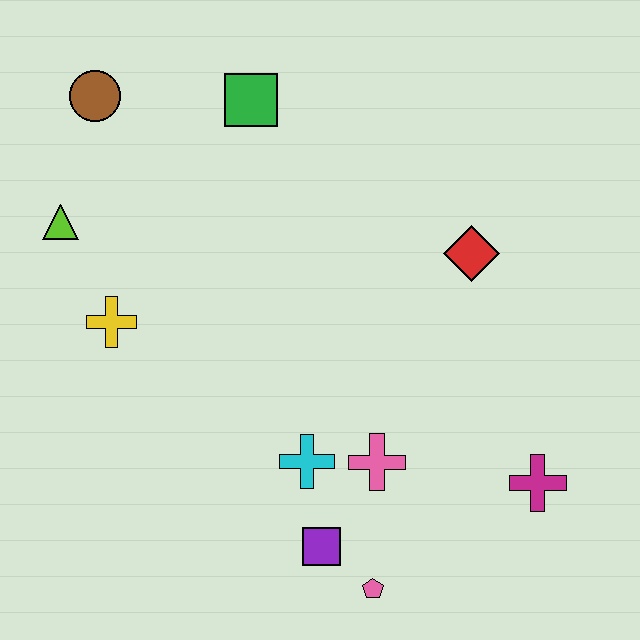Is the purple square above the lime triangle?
No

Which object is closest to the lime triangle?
The yellow cross is closest to the lime triangle.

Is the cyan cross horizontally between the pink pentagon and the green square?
Yes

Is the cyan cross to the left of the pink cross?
Yes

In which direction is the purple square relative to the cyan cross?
The purple square is below the cyan cross.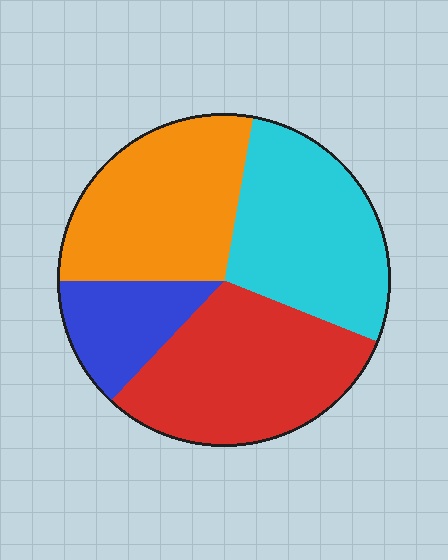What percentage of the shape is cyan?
Cyan covers roughly 30% of the shape.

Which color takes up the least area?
Blue, at roughly 15%.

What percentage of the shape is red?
Red covers around 30% of the shape.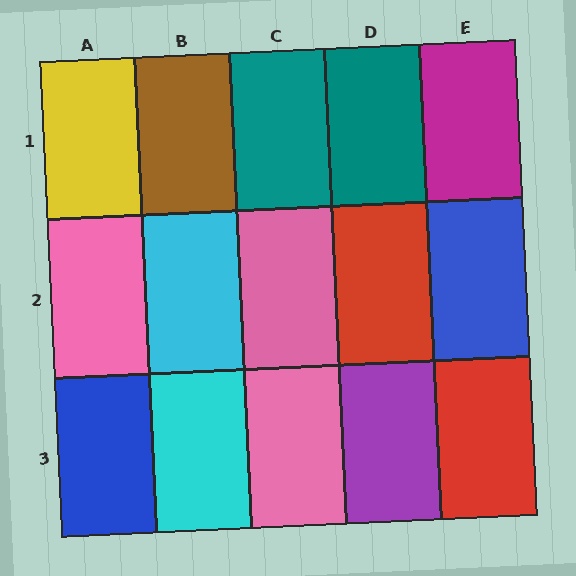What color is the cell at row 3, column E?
Red.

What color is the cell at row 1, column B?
Brown.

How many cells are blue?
2 cells are blue.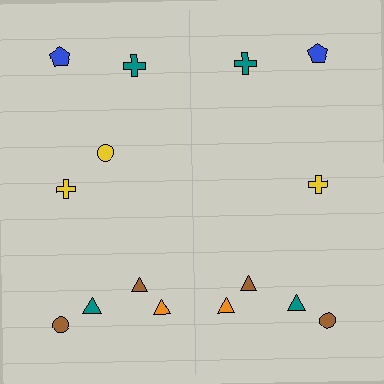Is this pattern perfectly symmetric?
No, the pattern is not perfectly symmetric. A yellow circle is missing from the right side.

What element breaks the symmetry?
A yellow circle is missing from the right side.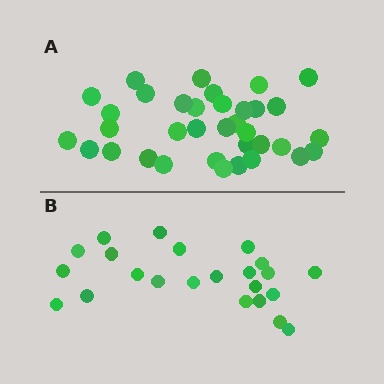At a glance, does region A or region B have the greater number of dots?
Region A (the top region) has more dots.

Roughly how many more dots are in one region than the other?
Region A has roughly 12 or so more dots than region B.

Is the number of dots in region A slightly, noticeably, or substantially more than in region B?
Region A has substantially more. The ratio is roughly 1.5 to 1.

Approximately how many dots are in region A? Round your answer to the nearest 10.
About 40 dots. (The exact count is 35, which rounds to 40.)